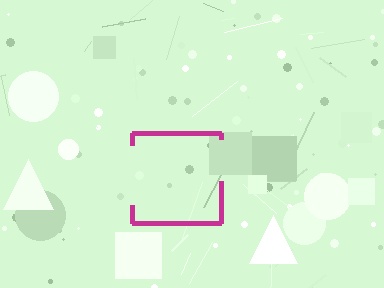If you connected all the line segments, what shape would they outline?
They would outline a square.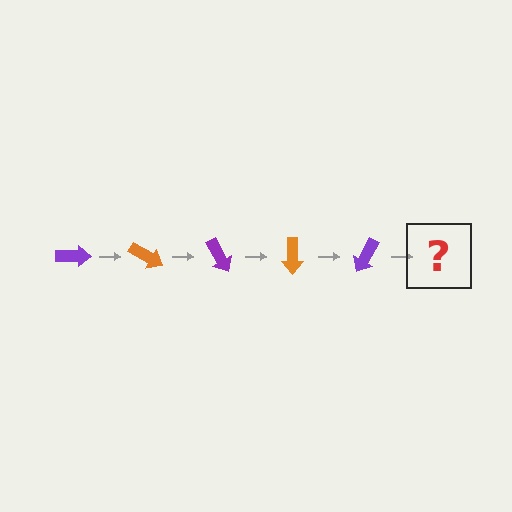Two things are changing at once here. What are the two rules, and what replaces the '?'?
The two rules are that it rotates 30 degrees each step and the color cycles through purple and orange. The '?' should be an orange arrow, rotated 150 degrees from the start.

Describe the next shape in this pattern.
It should be an orange arrow, rotated 150 degrees from the start.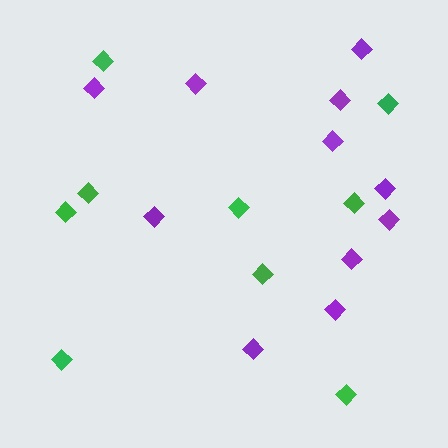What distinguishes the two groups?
There are 2 groups: one group of purple diamonds (11) and one group of green diamonds (9).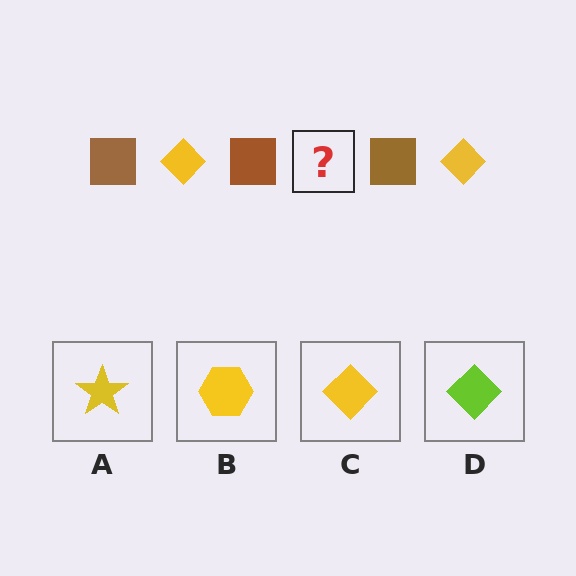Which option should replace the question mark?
Option C.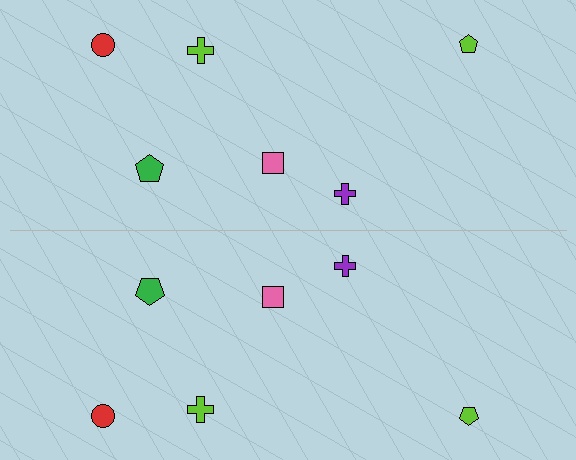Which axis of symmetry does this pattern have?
The pattern has a horizontal axis of symmetry running through the center of the image.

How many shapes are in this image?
There are 12 shapes in this image.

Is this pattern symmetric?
Yes, this pattern has bilateral (reflection) symmetry.